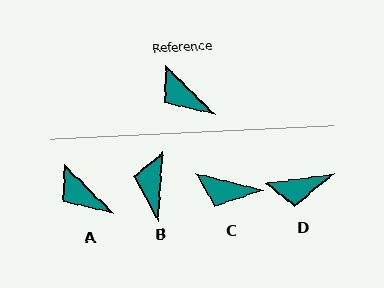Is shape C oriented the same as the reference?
No, it is off by about 32 degrees.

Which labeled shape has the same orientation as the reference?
A.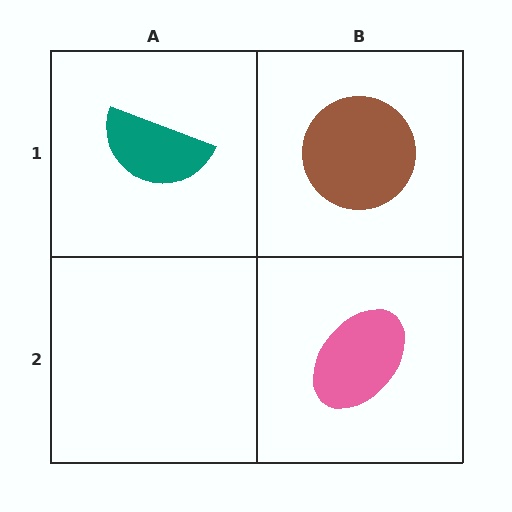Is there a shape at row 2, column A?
No, that cell is empty.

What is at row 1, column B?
A brown circle.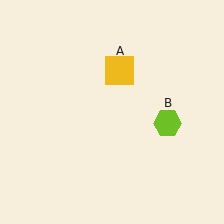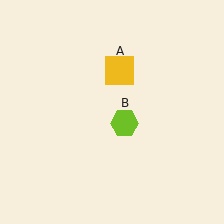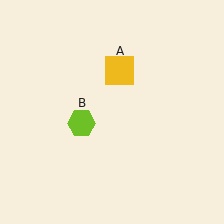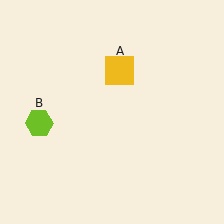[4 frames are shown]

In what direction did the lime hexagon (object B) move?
The lime hexagon (object B) moved left.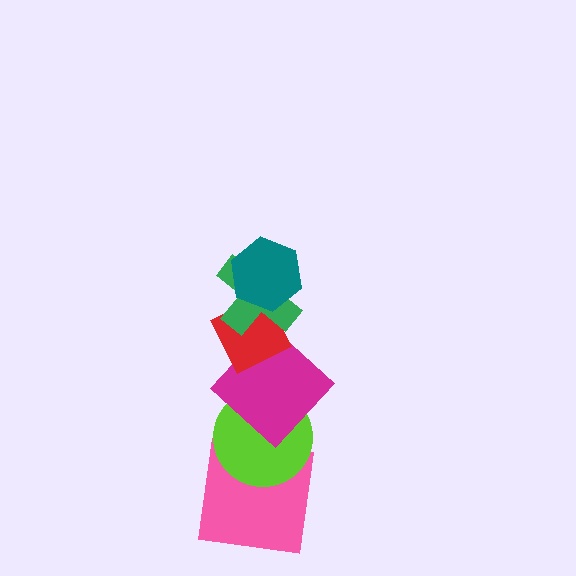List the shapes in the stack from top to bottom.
From top to bottom: the teal hexagon, the green cross, the red diamond, the magenta diamond, the lime circle, the pink square.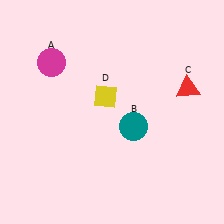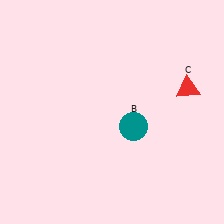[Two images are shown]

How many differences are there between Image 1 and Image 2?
There are 2 differences between the two images.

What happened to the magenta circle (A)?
The magenta circle (A) was removed in Image 2. It was in the top-left area of Image 1.